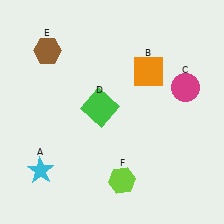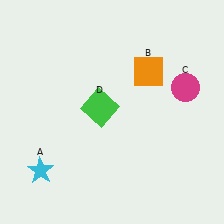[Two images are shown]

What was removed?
The lime hexagon (F), the brown hexagon (E) were removed in Image 2.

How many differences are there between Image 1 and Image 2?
There are 2 differences between the two images.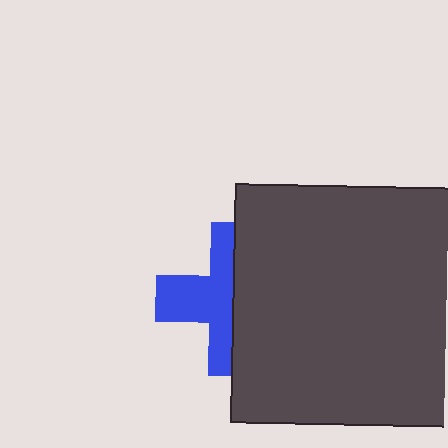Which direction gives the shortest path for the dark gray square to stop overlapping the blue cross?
Moving right gives the shortest separation.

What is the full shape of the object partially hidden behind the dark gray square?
The partially hidden object is a blue cross.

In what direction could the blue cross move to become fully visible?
The blue cross could move left. That would shift it out from behind the dark gray square entirely.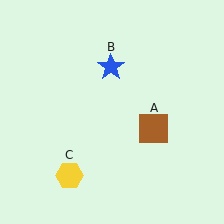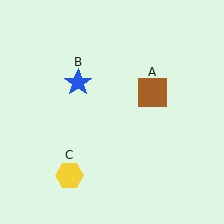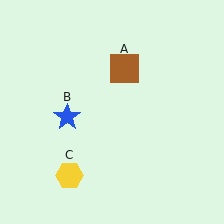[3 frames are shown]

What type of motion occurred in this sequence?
The brown square (object A), blue star (object B) rotated counterclockwise around the center of the scene.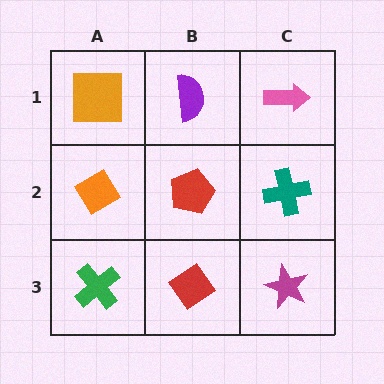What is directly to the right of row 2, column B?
A teal cross.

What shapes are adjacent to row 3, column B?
A red pentagon (row 2, column B), a green cross (row 3, column A), a magenta star (row 3, column C).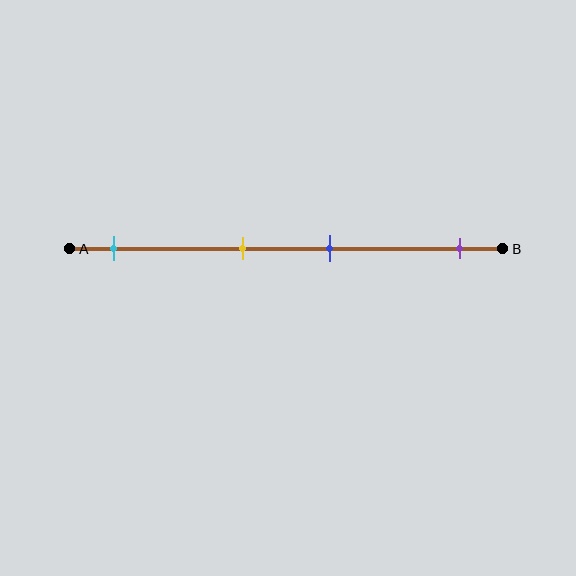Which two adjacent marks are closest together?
The yellow and blue marks are the closest adjacent pair.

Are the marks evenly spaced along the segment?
No, the marks are not evenly spaced.